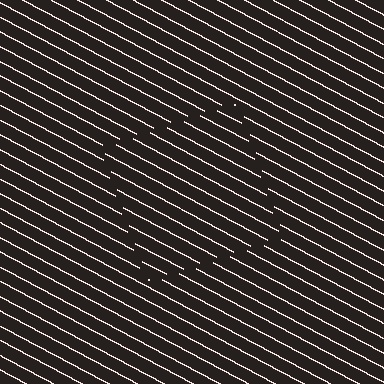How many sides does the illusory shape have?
4 sides — the line-ends trace a square.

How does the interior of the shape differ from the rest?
The interior of the shape contains the same grating, shifted by half a period — the contour is defined by the phase discontinuity where line-ends from the inner and outer gratings abut.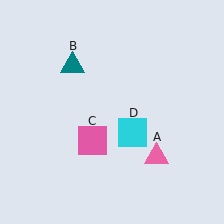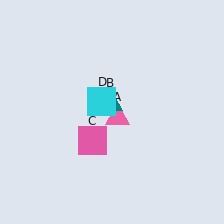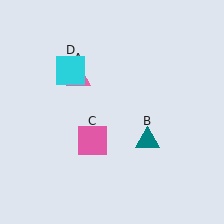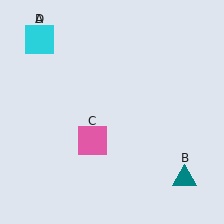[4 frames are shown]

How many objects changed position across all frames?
3 objects changed position: pink triangle (object A), teal triangle (object B), cyan square (object D).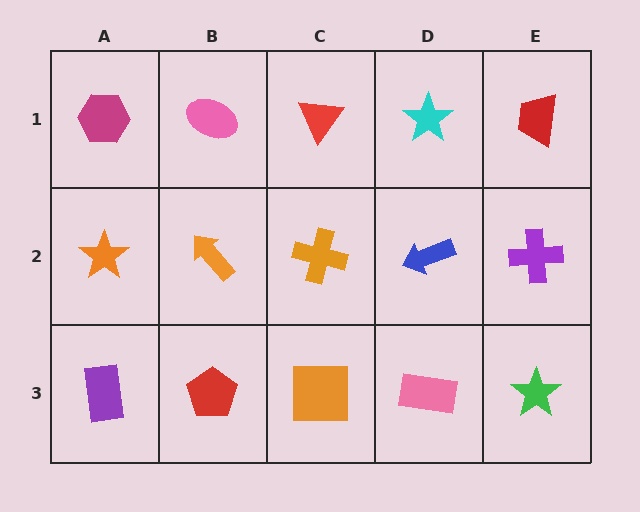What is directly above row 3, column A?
An orange star.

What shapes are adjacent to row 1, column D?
A blue arrow (row 2, column D), a red triangle (row 1, column C), a red trapezoid (row 1, column E).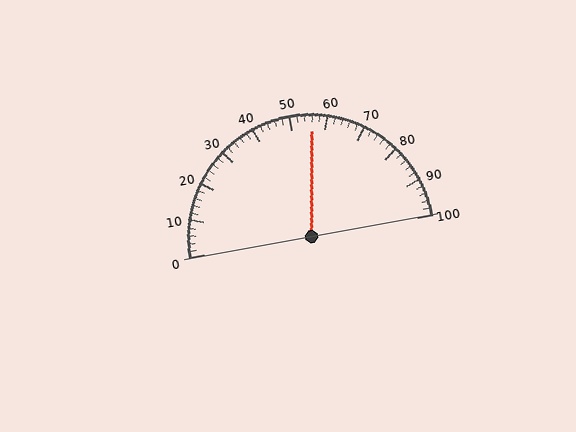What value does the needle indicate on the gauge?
The needle indicates approximately 56.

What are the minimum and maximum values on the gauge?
The gauge ranges from 0 to 100.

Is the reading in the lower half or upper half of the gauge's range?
The reading is in the upper half of the range (0 to 100).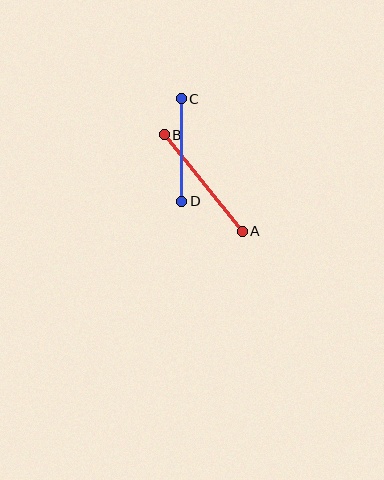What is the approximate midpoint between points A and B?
The midpoint is at approximately (203, 183) pixels.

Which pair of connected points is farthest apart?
Points A and B are farthest apart.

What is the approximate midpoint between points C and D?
The midpoint is at approximately (182, 150) pixels.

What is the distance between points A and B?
The distance is approximately 124 pixels.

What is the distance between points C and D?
The distance is approximately 103 pixels.